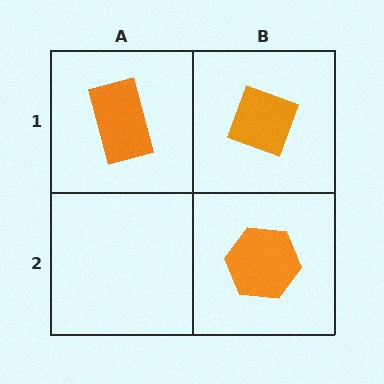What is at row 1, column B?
An orange diamond.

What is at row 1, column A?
An orange rectangle.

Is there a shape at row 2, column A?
No, that cell is empty.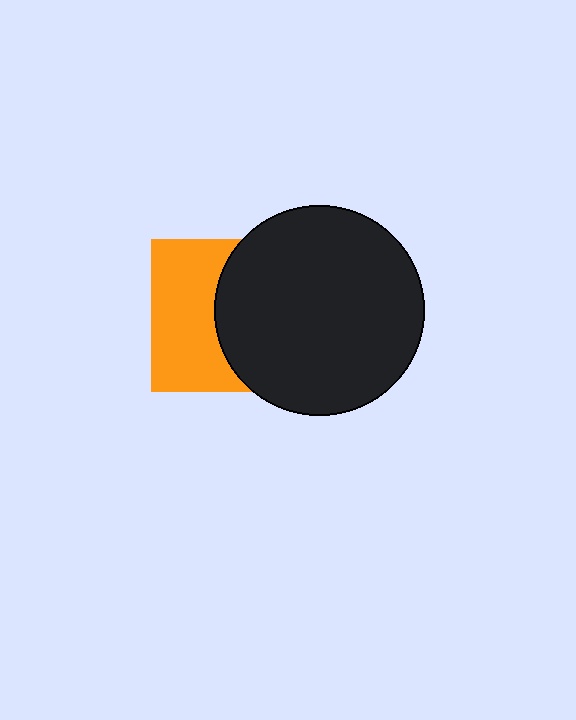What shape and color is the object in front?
The object in front is a black circle.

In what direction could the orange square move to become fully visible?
The orange square could move left. That would shift it out from behind the black circle entirely.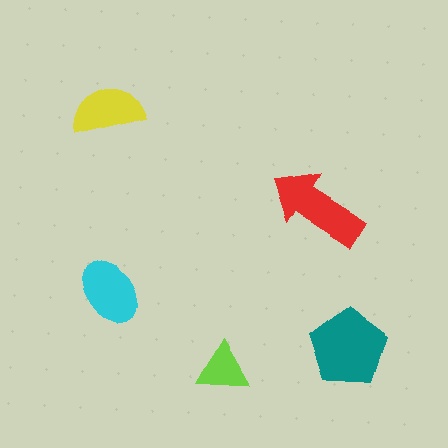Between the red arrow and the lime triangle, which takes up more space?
The red arrow.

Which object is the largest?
The teal pentagon.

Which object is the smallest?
The lime triangle.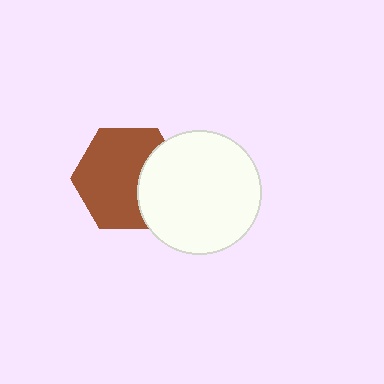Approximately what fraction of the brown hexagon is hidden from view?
Roughly 30% of the brown hexagon is hidden behind the white circle.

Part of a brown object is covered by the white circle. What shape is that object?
It is a hexagon.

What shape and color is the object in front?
The object in front is a white circle.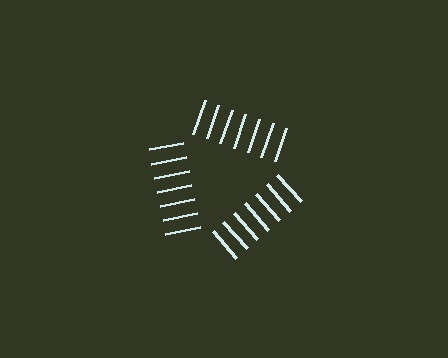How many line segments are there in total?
21 — 7 along each of the 3 edges.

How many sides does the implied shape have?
3 sides — the line-ends trace a triangle.